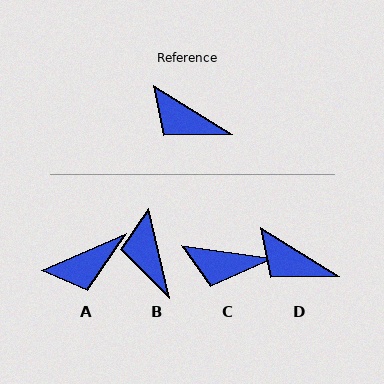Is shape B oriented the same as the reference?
No, it is off by about 46 degrees.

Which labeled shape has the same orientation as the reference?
D.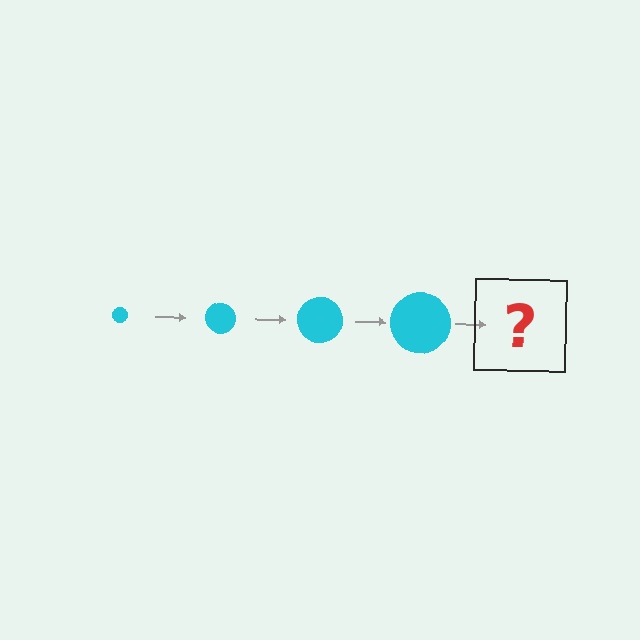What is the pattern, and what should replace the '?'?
The pattern is that the circle gets progressively larger each step. The '?' should be a cyan circle, larger than the previous one.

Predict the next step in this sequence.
The next step is a cyan circle, larger than the previous one.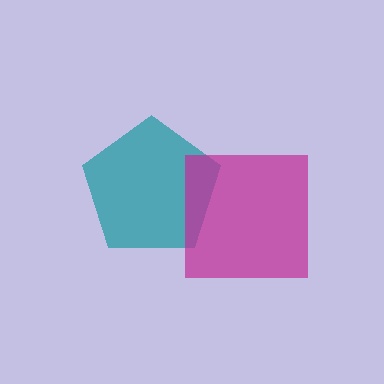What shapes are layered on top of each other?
The layered shapes are: a teal pentagon, a magenta square.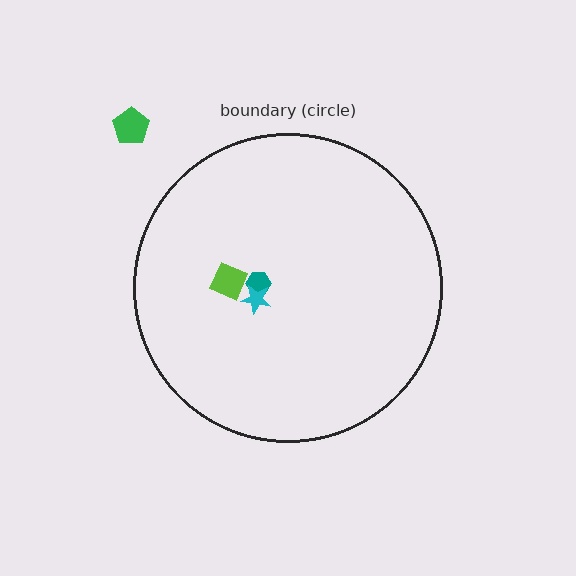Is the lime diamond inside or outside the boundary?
Inside.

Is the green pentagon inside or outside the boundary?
Outside.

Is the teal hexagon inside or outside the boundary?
Inside.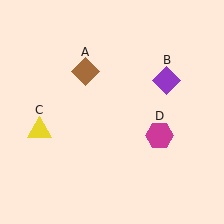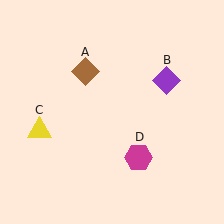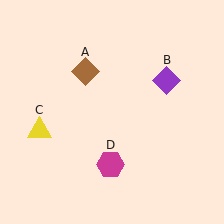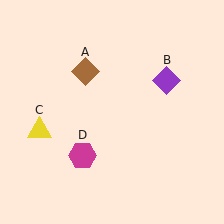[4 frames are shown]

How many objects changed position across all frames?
1 object changed position: magenta hexagon (object D).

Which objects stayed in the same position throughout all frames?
Brown diamond (object A) and purple diamond (object B) and yellow triangle (object C) remained stationary.